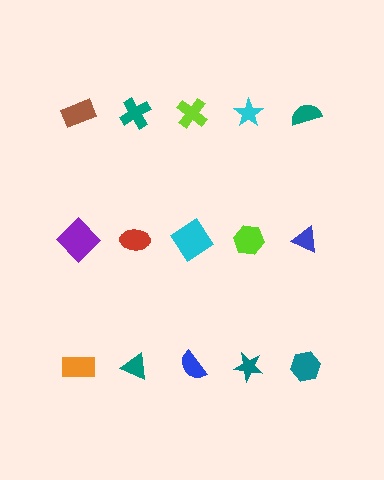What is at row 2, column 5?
A blue triangle.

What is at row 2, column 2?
A red ellipse.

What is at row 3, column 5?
A teal hexagon.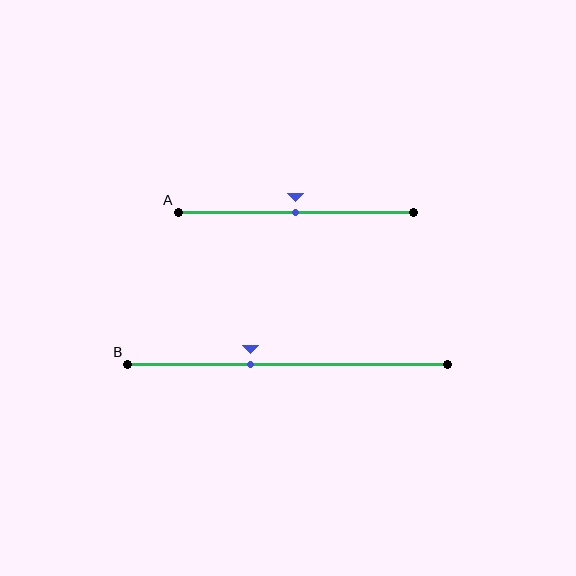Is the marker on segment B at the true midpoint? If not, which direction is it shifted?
No, the marker on segment B is shifted to the left by about 12% of the segment length.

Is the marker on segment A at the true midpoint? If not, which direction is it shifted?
Yes, the marker on segment A is at the true midpoint.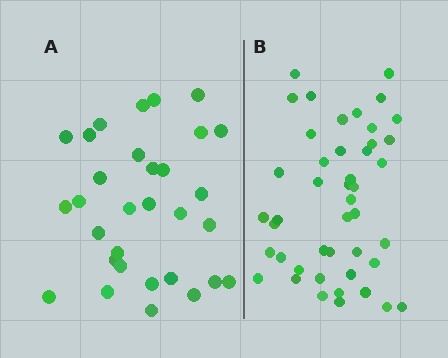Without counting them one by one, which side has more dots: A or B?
Region B (the right region) has more dots.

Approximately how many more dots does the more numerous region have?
Region B has approximately 15 more dots than region A.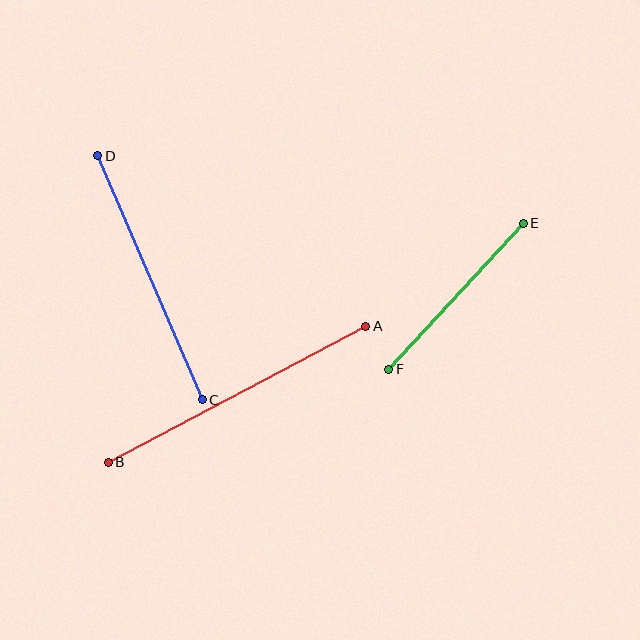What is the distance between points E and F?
The distance is approximately 199 pixels.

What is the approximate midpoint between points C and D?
The midpoint is at approximately (150, 278) pixels.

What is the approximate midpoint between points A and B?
The midpoint is at approximately (237, 394) pixels.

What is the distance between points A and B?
The distance is approximately 291 pixels.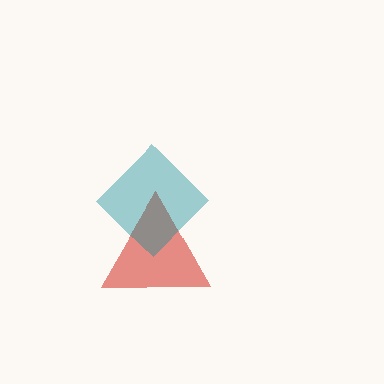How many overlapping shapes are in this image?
There are 2 overlapping shapes in the image.